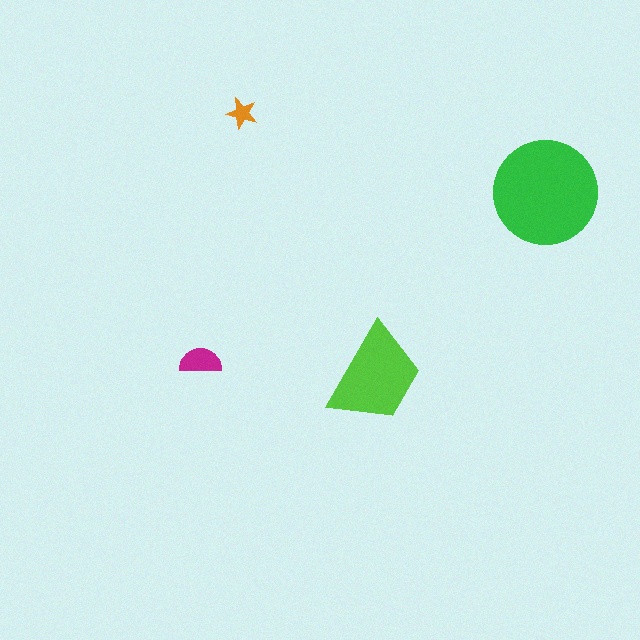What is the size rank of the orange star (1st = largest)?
4th.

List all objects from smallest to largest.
The orange star, the magenta semicircle, the lime trapezoid, the green circle.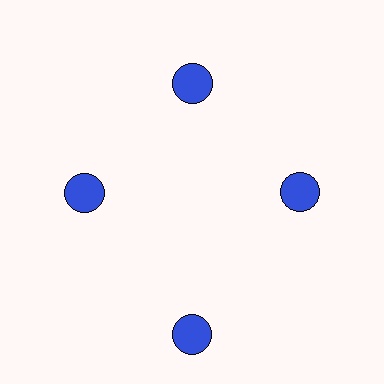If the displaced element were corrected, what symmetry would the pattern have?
It would have 4-fold rotational symmetry — the pattern would map onto itself every 90 degrees.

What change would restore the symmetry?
The symmetry would be restored by moving it inward, back onto the ring so that all 4 circles sit at equal angles and equal distance from the center.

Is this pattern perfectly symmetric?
No. The 4 blue circles are arranged in a ring, but one element near the 6 o'clock position is pushed outward from the center, breaking the 4-fold rotational symmetry.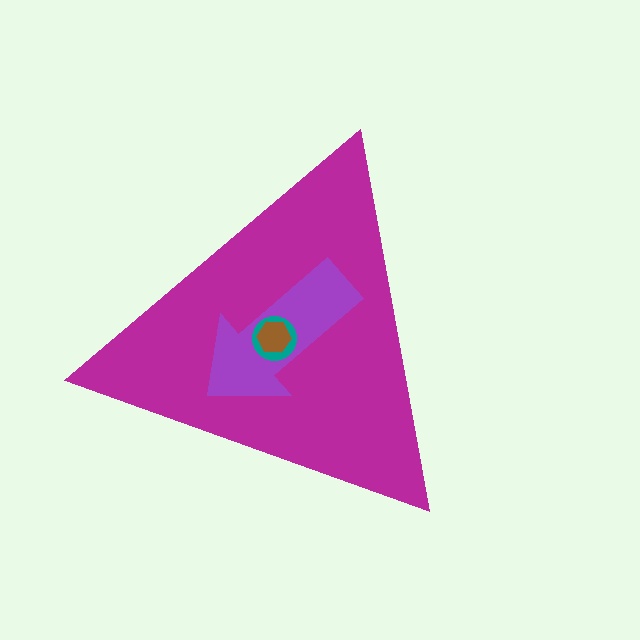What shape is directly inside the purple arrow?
The teal circle.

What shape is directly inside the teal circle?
The brown hexagon.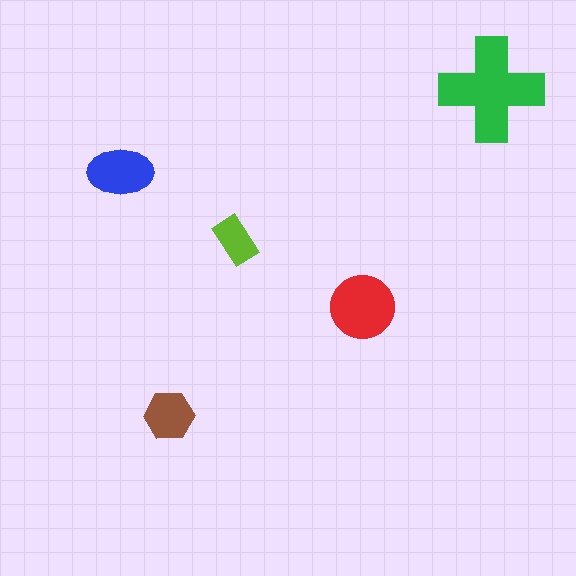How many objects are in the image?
There are 5 objects in the image.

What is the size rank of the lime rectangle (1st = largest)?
5th.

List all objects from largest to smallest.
The green cross, the red circle, the blue ellipse, the brown hexagon, the lime rectangle.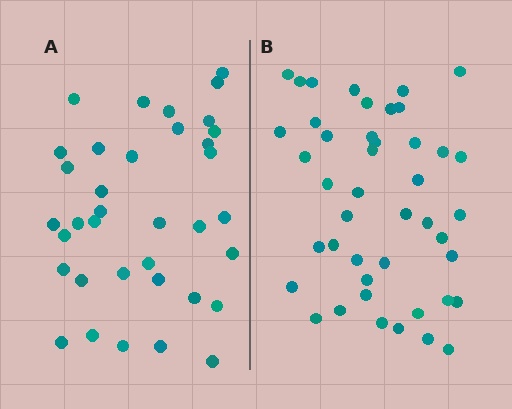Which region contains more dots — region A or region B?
Region B (the right region) has more dots.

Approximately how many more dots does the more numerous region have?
Region B has roughly 8 or so more dots than region A.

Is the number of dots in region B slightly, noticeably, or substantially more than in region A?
Region B has only slightly more — the two regions are fairly close. The ratio is roughly 1.2 to 1.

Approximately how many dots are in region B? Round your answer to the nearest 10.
About 40 dots. (The exact count is 44, which rounds to 40.)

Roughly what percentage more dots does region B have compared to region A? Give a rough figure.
About 20% more.